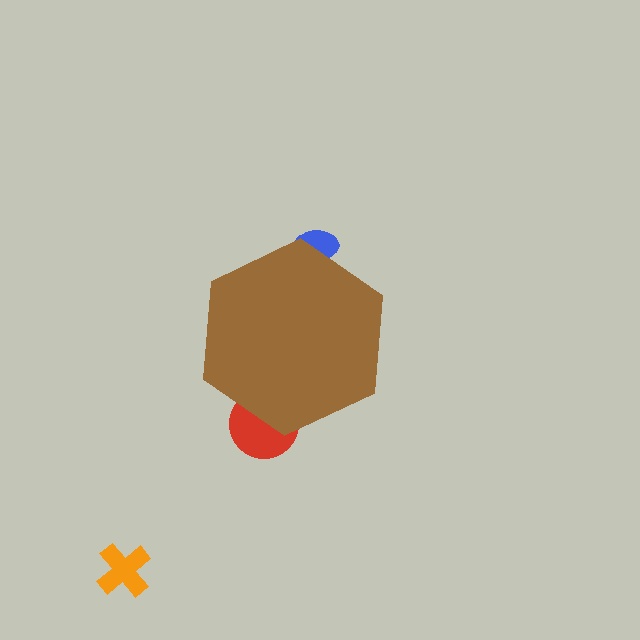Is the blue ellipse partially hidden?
Yes, the blue ellipse is partially hidden behind the brown hexagon.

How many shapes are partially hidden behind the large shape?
2 shapes are partially hidden.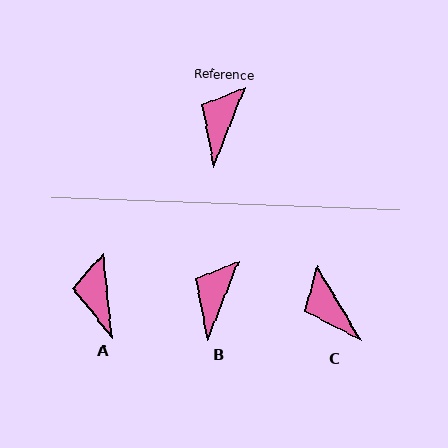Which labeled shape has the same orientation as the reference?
B.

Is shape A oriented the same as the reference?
No, it is off by about 28 degrees.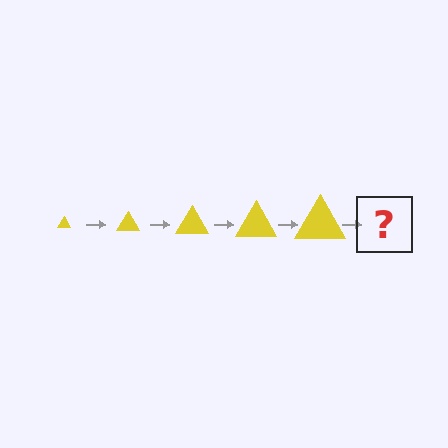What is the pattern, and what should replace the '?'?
The pattern is that the triangle gets progressively larger each step. The '?' should be a yellow triangle, larger than the previous one.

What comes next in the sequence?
The next element should be a yellow triangle, larger than the previous one.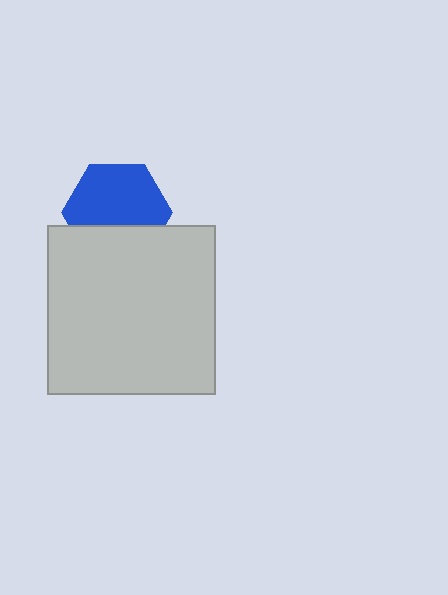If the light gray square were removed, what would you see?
You would see the complete blue hexagon.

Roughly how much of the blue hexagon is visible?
Most of it is visible (roughly 66%).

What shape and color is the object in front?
The object in front is a light gray square.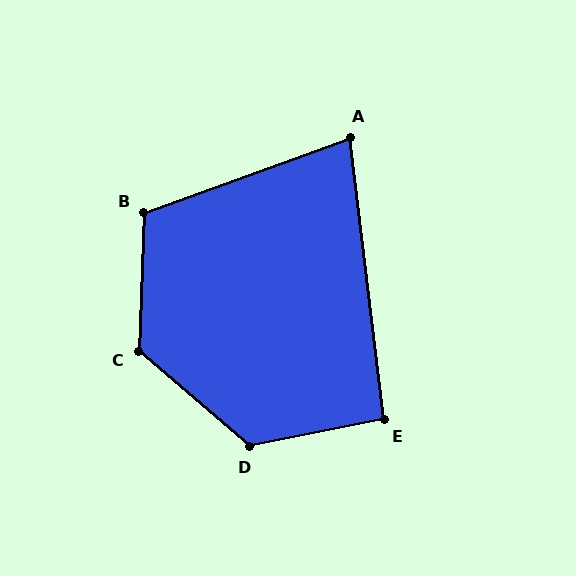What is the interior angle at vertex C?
Approximately 128 degrees (obtuse).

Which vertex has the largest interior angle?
D, at approximately 128 degrees.